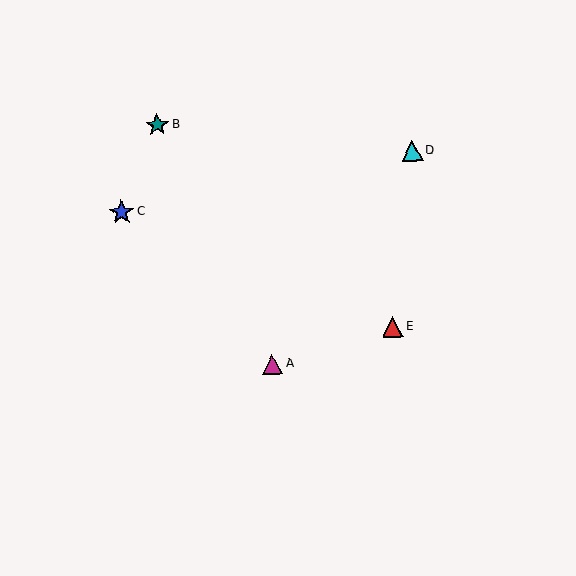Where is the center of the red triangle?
The center of the red triangle is at (392, 327).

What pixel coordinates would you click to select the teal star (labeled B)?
Click at (157, 125) to select the teal star B.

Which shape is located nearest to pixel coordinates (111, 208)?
The blue star (labeled C) at (122, 212) is nearest to that location.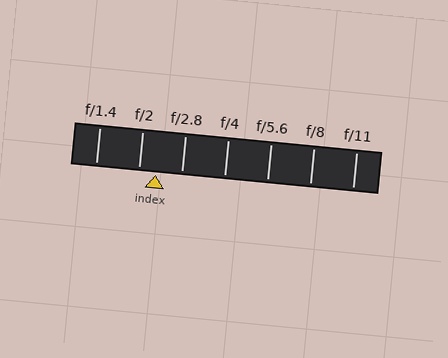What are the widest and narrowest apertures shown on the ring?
The widest aperture shown is f/1.4 and the narrowest is f/11.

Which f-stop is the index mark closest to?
The index mark is closest to f/2.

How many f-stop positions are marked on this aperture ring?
There are 7 f-stop positions marked.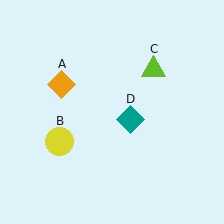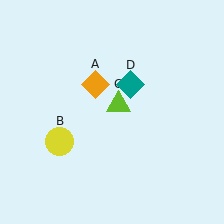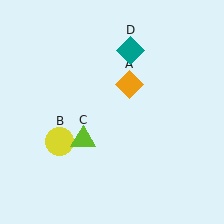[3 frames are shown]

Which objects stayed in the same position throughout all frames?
Yellow circle (object B) remained stationary.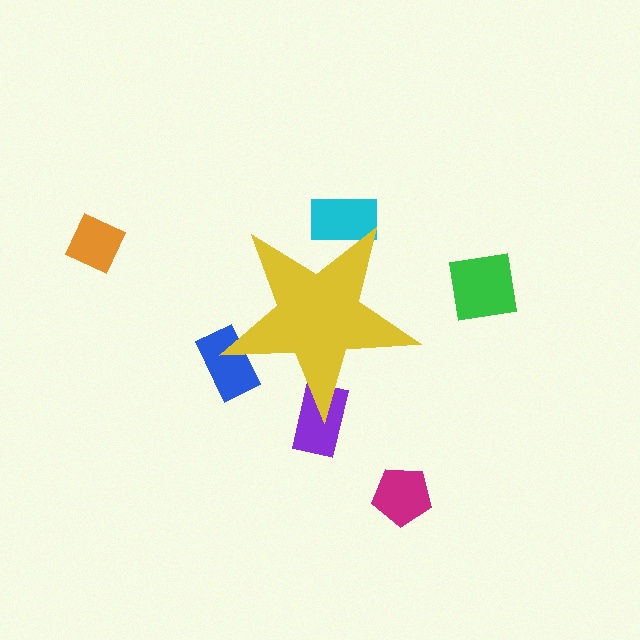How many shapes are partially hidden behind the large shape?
3 shapes are partially hidden.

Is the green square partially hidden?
No, the green square is fully visible.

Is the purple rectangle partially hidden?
Yes, the purple rectangle is partially hidden behind the yellow star.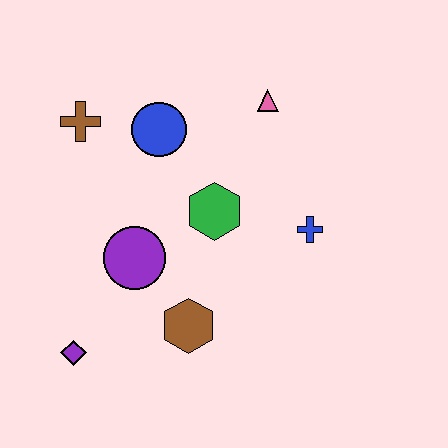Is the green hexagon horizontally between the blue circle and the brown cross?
No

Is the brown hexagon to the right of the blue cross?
No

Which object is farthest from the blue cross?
The purple diamond is farthest from the blue cross.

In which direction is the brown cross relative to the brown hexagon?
The brown cross is above the brown hexagon.